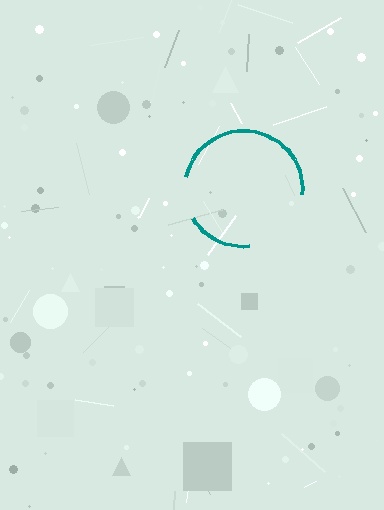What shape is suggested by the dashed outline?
The dashed outline suggests a circle.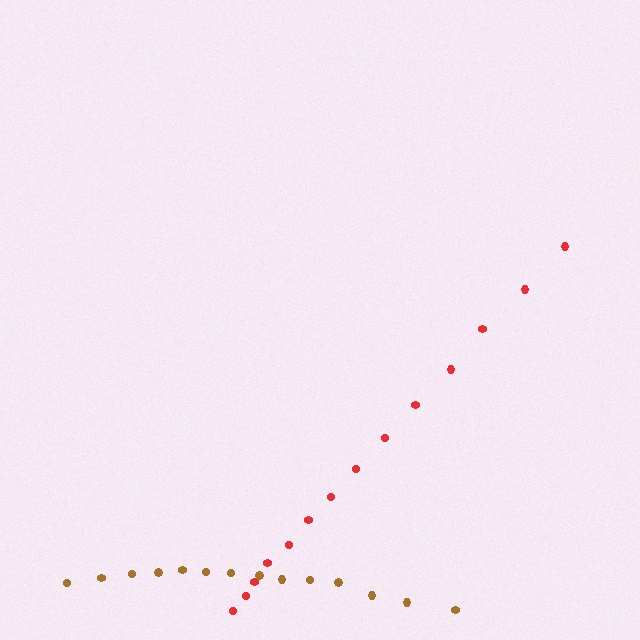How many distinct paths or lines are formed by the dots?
There are 2 distinct paths.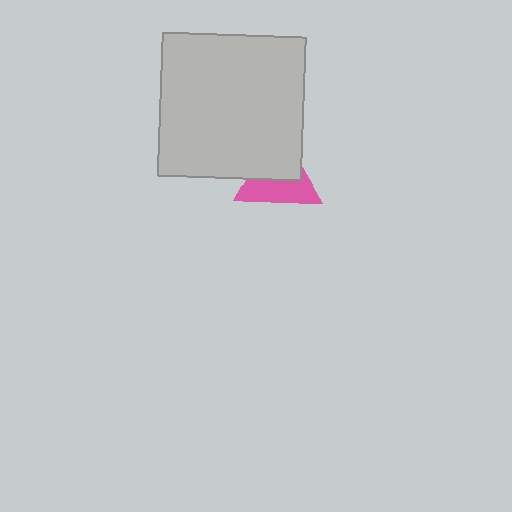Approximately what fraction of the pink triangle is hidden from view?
Roughly 50% of the pink triangle is hidden behind the light gray square.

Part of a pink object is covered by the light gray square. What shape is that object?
It is a triangle.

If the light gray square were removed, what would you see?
You would see the complete pink triangle.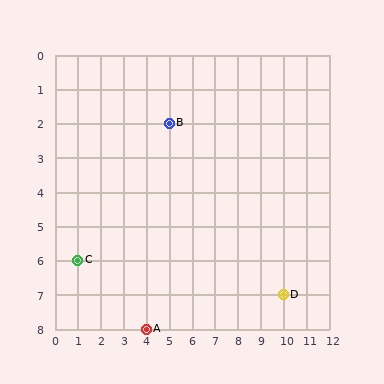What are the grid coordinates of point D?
Point D is at grid coordinates (10, 7).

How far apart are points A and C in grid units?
Points A and C are 3 columns and 2 rows apart (about 3.6 grid units diagonally).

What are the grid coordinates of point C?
Point C is at grid coordinates (1, 6).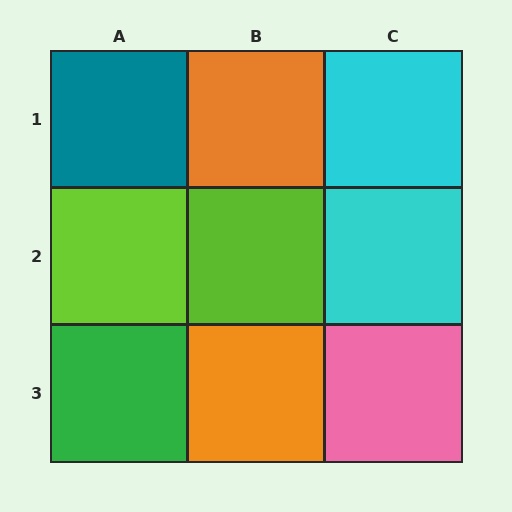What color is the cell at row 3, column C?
Pink.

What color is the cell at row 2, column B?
Lime.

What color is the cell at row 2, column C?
Cyan.